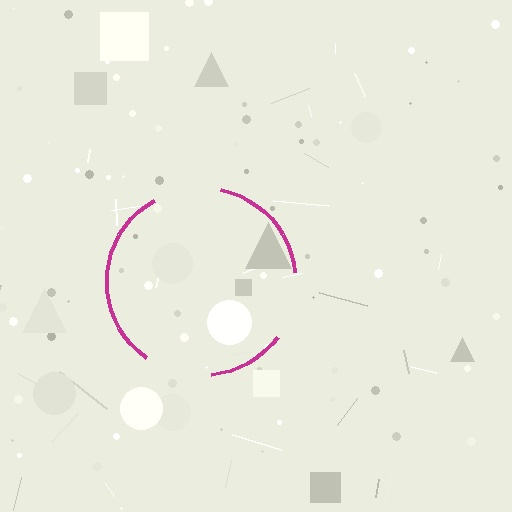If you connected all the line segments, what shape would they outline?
They would outline a circle.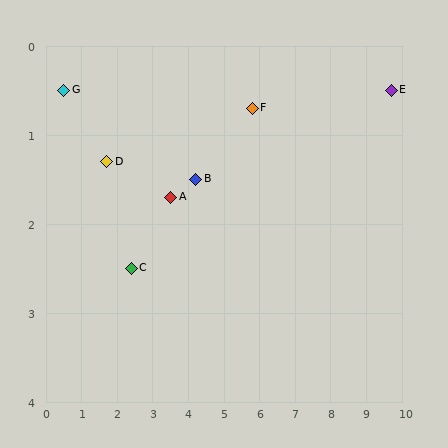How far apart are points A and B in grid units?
Points A and B are about 0.7 grid units apart.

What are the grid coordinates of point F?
Point F is at approximately (5.8, 0.7).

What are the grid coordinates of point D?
Point D is at approximately (1.7, 1.3).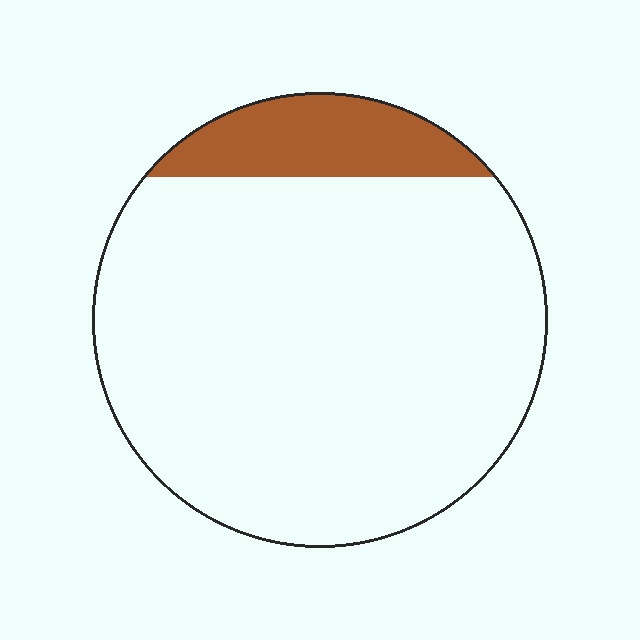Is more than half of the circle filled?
No.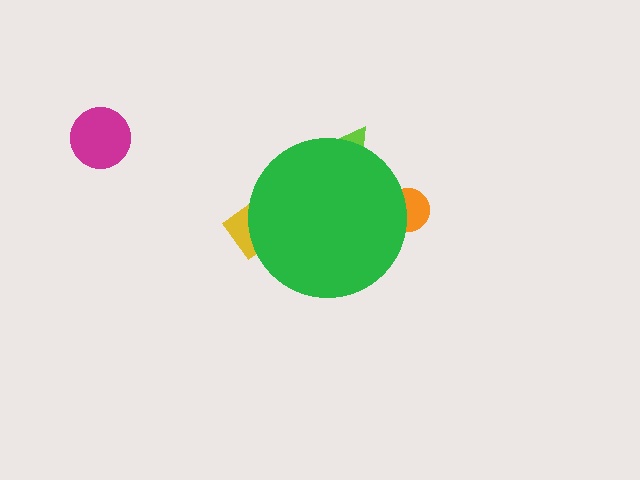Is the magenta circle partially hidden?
No, the magenta circle is fully visible.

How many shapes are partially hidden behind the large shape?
3 shapes are partially hidden.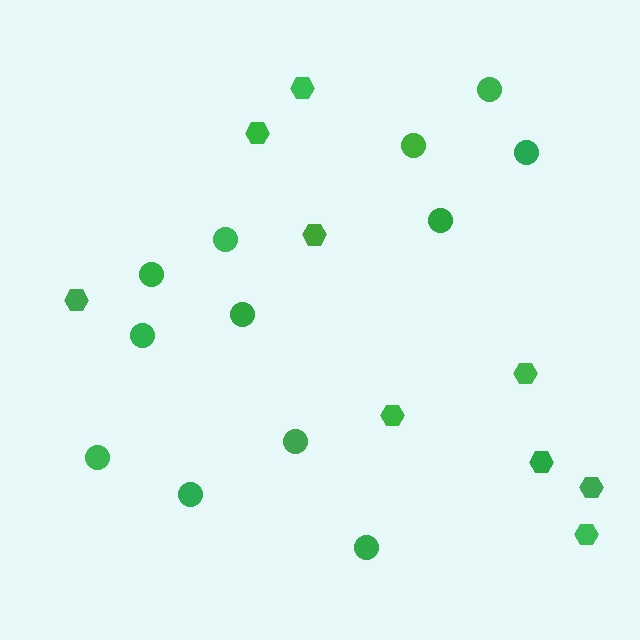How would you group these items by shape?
There are 2 groups: one group of hexagons (9) and one group of circles (12).